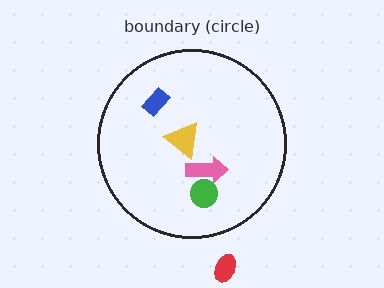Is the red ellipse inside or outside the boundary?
Outside.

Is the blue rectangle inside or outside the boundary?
Inside.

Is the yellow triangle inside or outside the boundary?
Inside.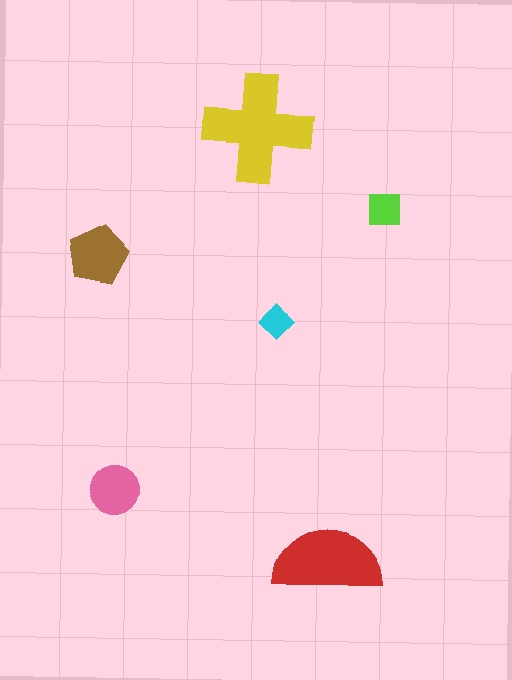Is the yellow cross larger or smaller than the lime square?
Larger.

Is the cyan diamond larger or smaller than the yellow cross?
Smaller.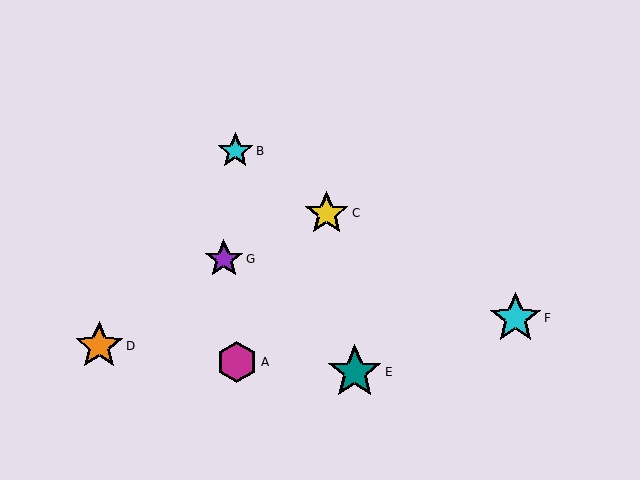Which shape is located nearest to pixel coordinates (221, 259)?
The purple star (labeled G) at (224, 259) is nearest to that location.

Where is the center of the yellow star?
The center of the yellow star is at (327, 213).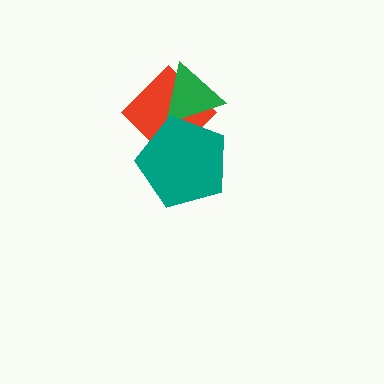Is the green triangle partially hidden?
Yes, it is partially covered by another shape.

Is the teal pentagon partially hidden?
No, no other shape covers it.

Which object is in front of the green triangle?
The teal pentagon is in front of the green triangle.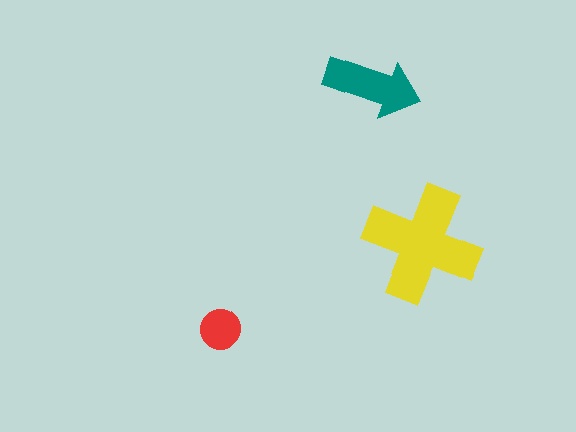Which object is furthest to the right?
The yellow cross is rightmost.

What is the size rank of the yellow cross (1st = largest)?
1st.